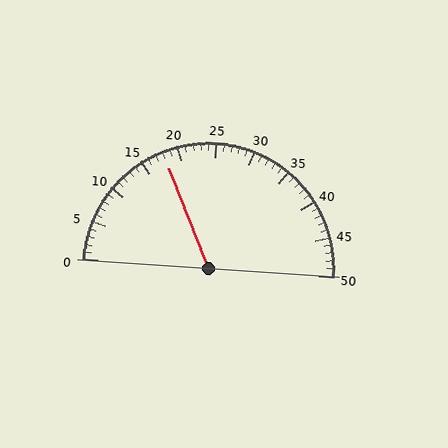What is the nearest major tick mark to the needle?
The nearest major tick mark is 20.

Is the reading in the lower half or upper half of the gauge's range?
The reading is in the lower half of the range (0 to 50).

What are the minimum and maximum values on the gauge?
The gauge ranges from 0 to 50.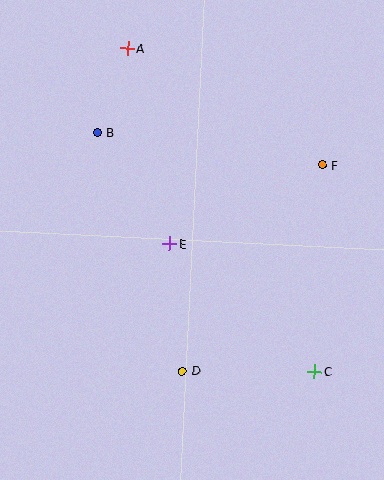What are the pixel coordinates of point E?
Point E is at (170, 244).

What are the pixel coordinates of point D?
Point D is at (182, 371).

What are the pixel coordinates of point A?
Point A is at (128, 48).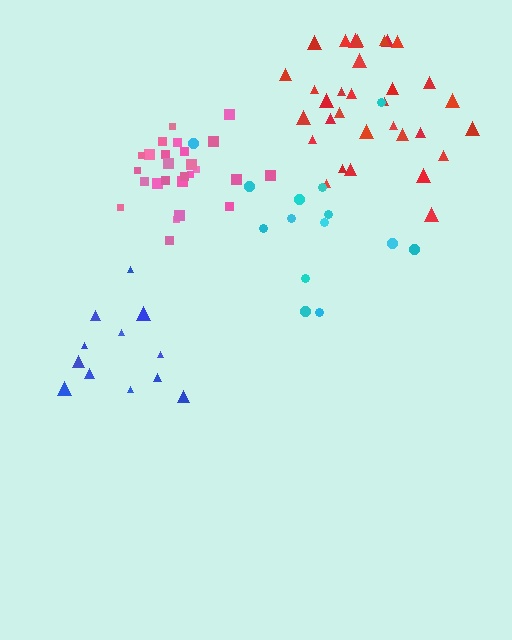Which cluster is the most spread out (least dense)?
Cyan.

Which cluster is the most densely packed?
Pink.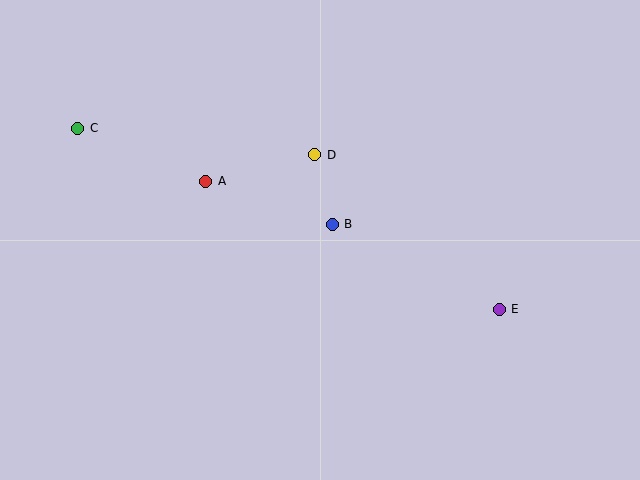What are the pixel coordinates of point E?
Point E is at (499, 309).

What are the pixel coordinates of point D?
Point D is at (315, 155).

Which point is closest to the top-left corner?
Point C is closest to the top-left corner.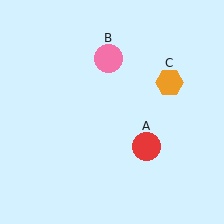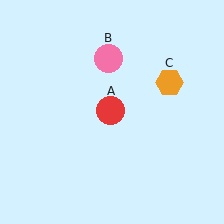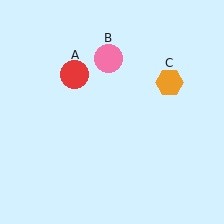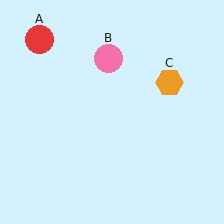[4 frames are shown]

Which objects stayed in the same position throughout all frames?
Pink circle (object B) and orange hexagon (object C) remained stationary.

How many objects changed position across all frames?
1 object changed position: red circle (object A).